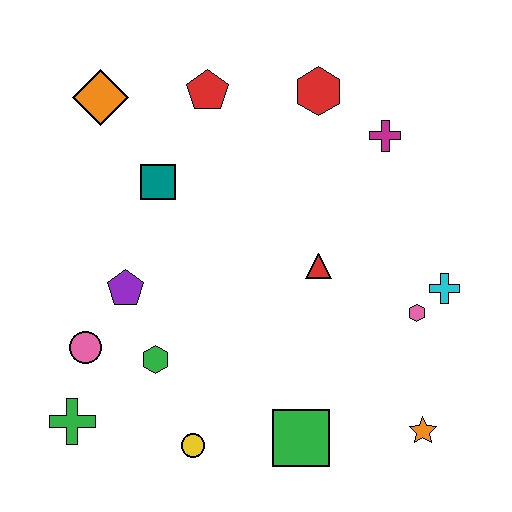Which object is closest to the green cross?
The pink circle is closest to the green cross.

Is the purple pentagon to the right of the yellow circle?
No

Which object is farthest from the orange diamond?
The orange star is farthest from the orange diamond.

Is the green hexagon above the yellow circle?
Yes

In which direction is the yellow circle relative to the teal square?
The yellow circle is below the teal square.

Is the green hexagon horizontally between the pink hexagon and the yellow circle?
No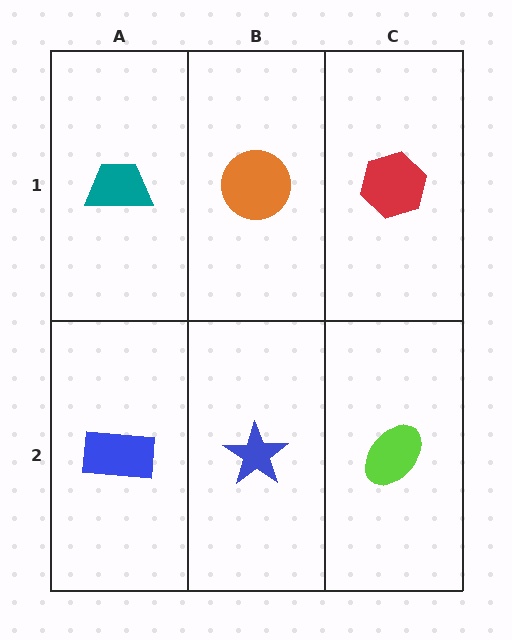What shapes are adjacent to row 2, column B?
An orange circle (row 1, column B), a blue rectangle (row 2, column A), a lime ellipse (row 2, column C).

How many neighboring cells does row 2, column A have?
2.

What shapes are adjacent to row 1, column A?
A blue rectangle (row 2, column A), an orange circle (row 1, column B).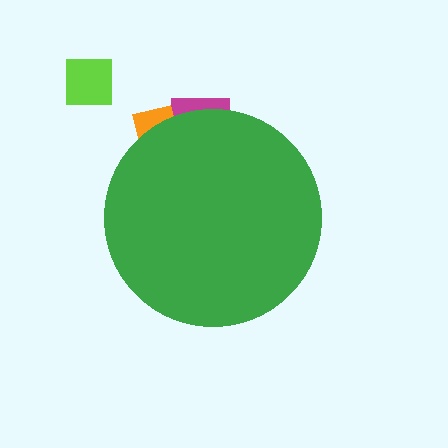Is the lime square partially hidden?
No, the lime square is fully visible.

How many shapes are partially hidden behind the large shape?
2 shapes are partially hidden.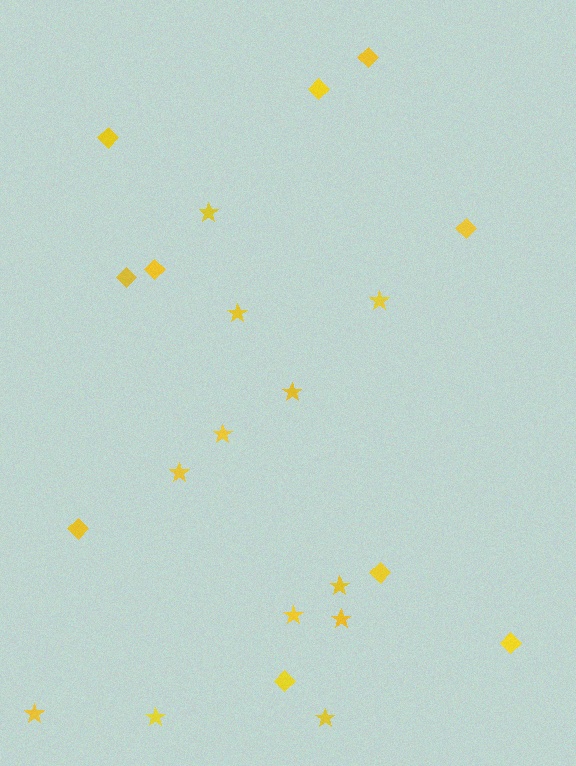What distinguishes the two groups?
There are 2 groups: one group of stars (12) and one group of diamonds (10).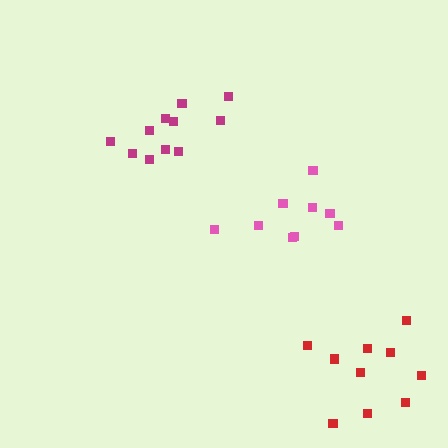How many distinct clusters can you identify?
There are 3 distinct clusters.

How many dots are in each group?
Group 1: 11 dots, Group 2: 10 dots, Group 3: 9 dots (30 total).